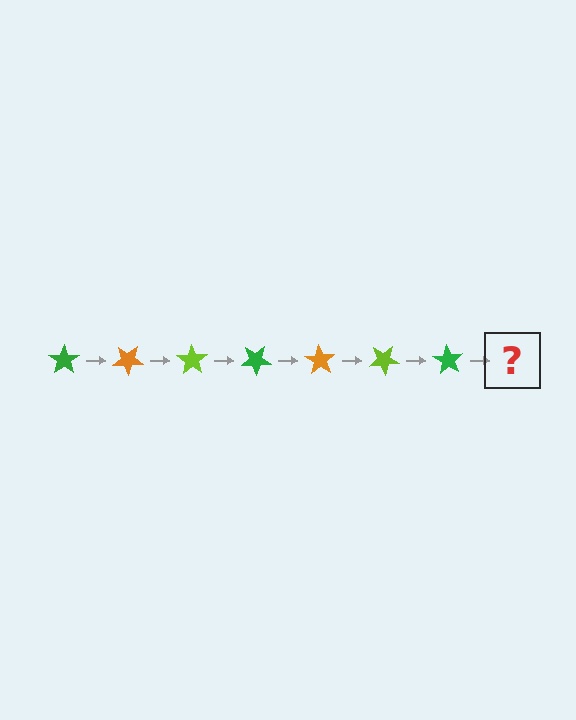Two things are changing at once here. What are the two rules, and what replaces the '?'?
The two rules are that it rotates 35 degrees each step and the color cycles through green, orange, and lime. The '?' should be an orange star, rotated 245 degrees from the start.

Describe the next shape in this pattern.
It should be an orange star, rotated 245 degrees from the start.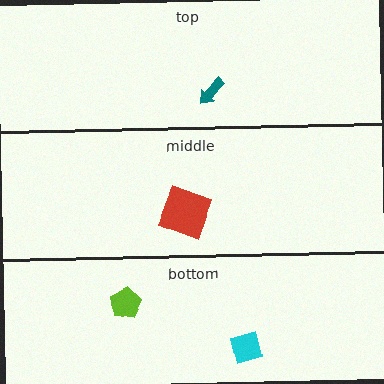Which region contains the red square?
The middle region.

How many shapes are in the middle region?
1.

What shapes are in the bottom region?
The cyan diamond, the lime pentagon.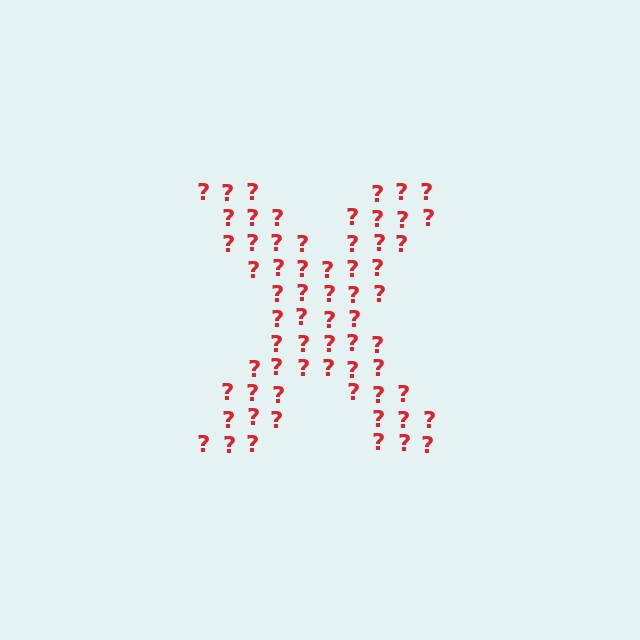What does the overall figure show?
The overall figure shows the letter X.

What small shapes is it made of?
It is made of small question marks.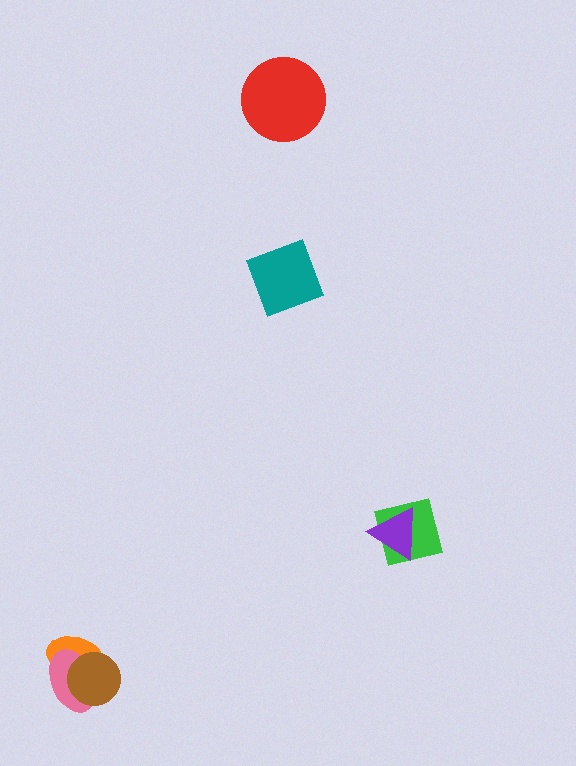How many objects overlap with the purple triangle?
1 object overlaps with the purple triangle.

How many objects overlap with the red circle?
0 objects overlap with the red circle.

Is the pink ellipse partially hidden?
Yes, it is partially covered by another shape.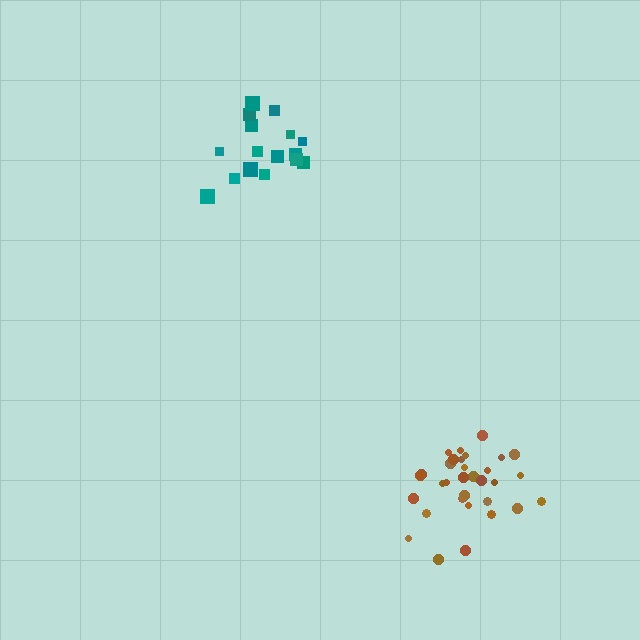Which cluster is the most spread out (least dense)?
Teal.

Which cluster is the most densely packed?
Brown.